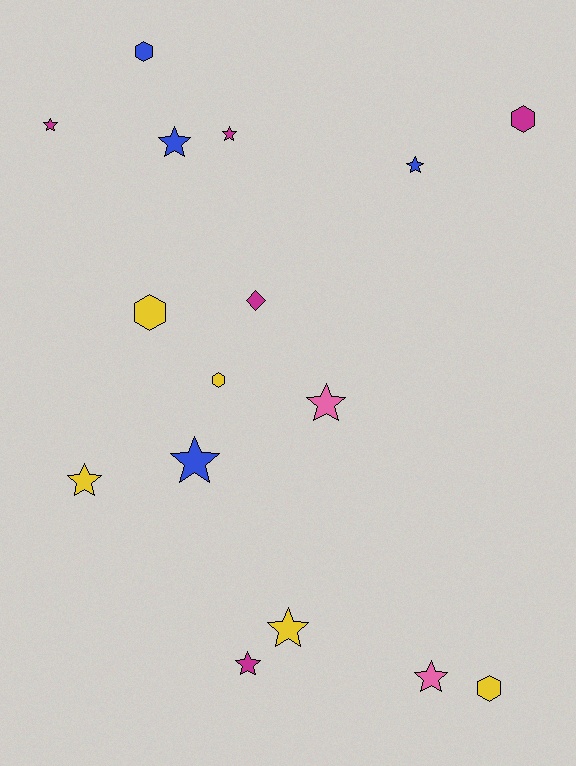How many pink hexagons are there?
There are no pink hexagons.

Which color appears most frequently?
Magenta, with 5 objects.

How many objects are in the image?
There are 16 objects.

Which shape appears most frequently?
Star, with 10 objects.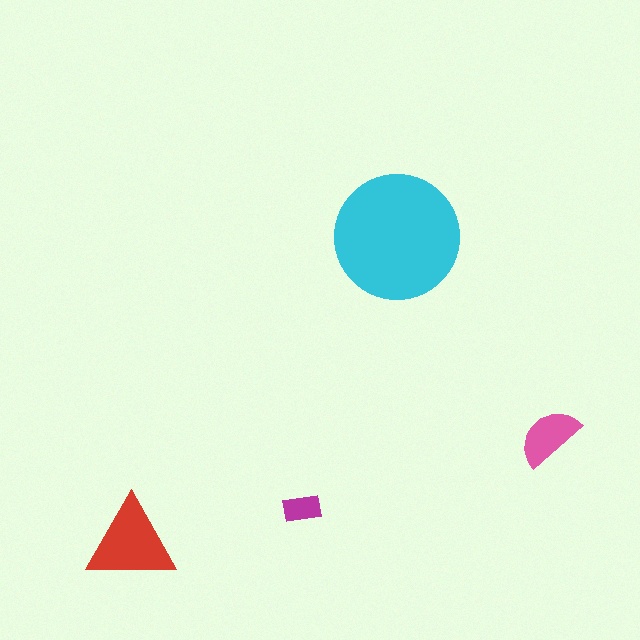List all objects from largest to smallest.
The cyan circle, the red triangle, the pink semicircle, the magenta rectangle.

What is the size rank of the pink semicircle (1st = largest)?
3rd.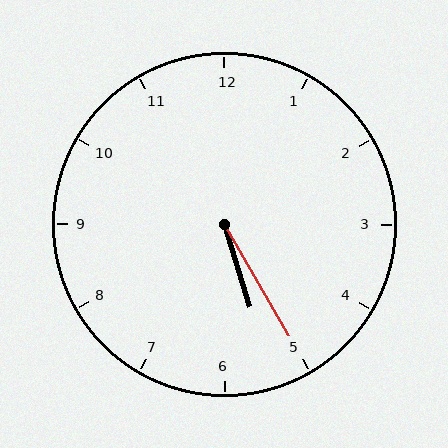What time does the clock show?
5:25.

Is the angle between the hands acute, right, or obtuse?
It is acute.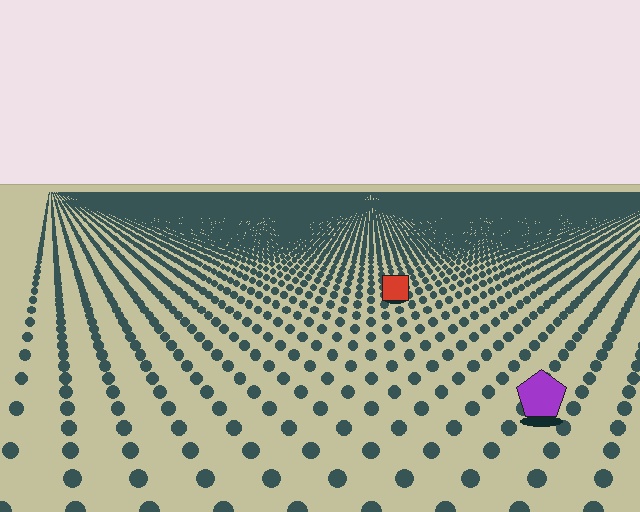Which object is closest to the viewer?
The purple pentagon is closest. The texture marks near it are larger and more spread out.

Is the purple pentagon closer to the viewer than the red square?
Yes. The purple pentagon is closer — you can tell from the texture gradient: the ground texture is coarser near it.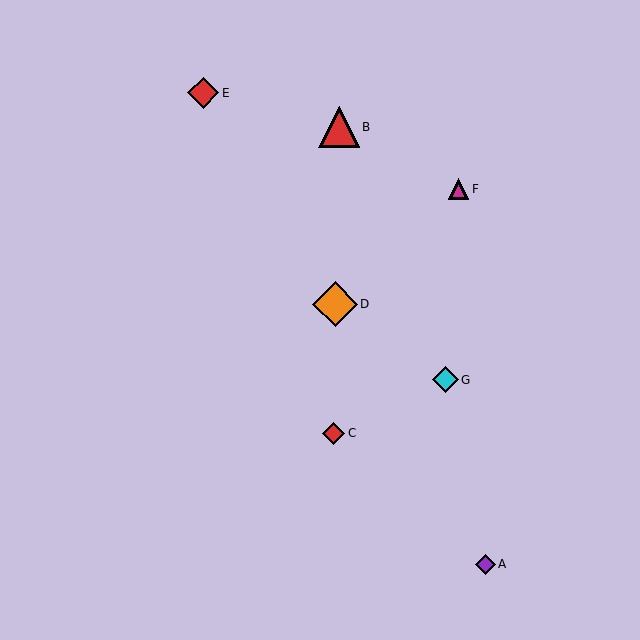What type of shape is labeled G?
Shape G is a cyan diamond.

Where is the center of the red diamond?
The center of the red diamond is at (203, 93).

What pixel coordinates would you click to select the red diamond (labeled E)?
Click at (203, 93) to select the red diamond E.